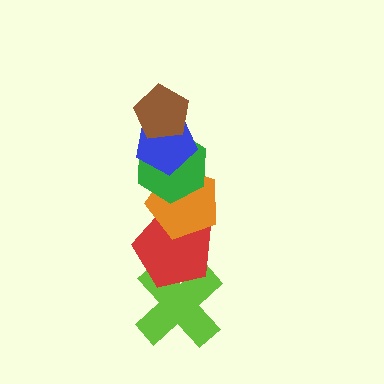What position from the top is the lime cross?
The lime cross is 6th from the top.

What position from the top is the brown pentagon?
The brown pentagon is 1st from the top.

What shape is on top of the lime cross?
The red pentagon is on top of the lime cross.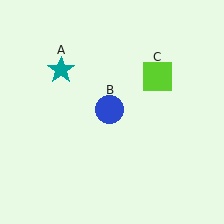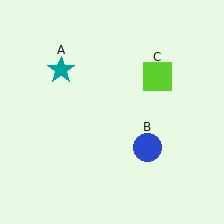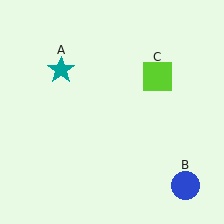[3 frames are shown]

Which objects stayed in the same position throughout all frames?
Teal star (object A) and lime square (object C) remained stationary.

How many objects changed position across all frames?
1 object changed position: blue circle (object B).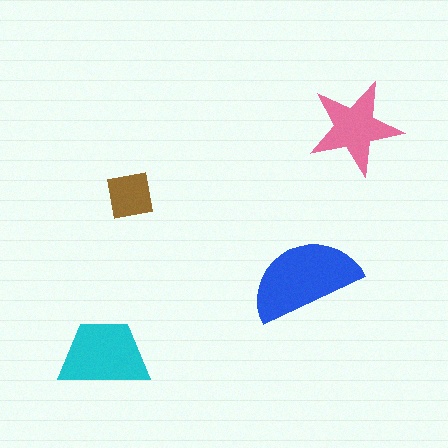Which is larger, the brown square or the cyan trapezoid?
The cyan trapezoid.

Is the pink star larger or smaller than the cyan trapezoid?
Smaller.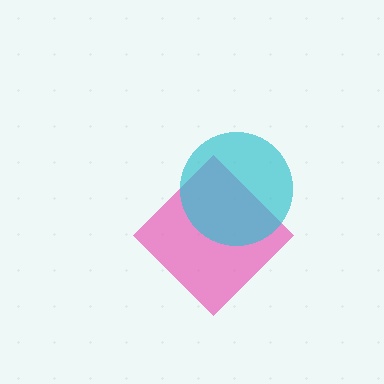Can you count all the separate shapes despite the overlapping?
Yes, there are 2 separate shapes.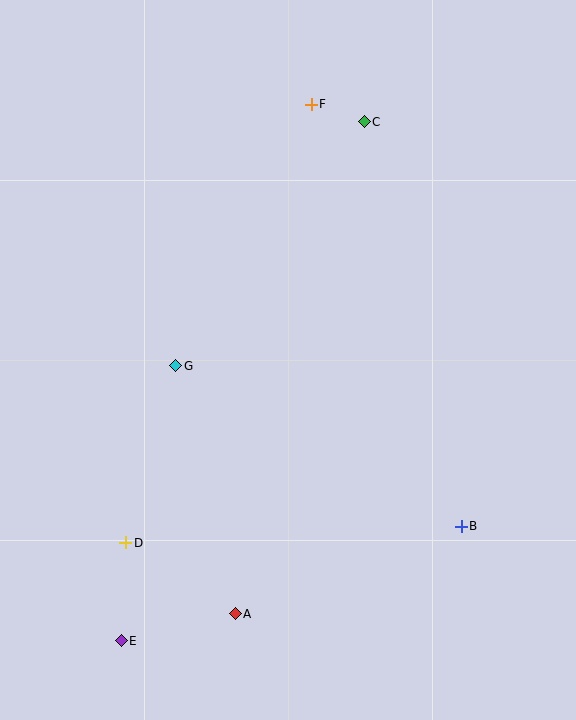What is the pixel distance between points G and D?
The distance between G and D is 184 pixels.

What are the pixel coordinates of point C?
Point C is at (364, 122).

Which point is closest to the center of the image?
Point G at (176, 366) is closest to the center.